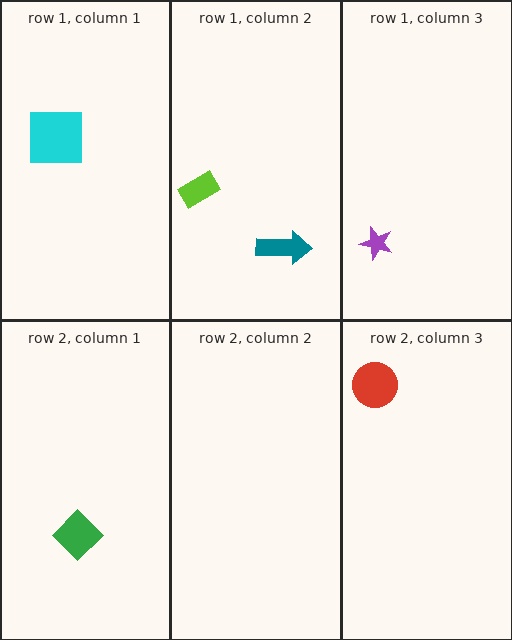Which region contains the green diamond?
The row 2, column 1 region.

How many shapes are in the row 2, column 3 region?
1.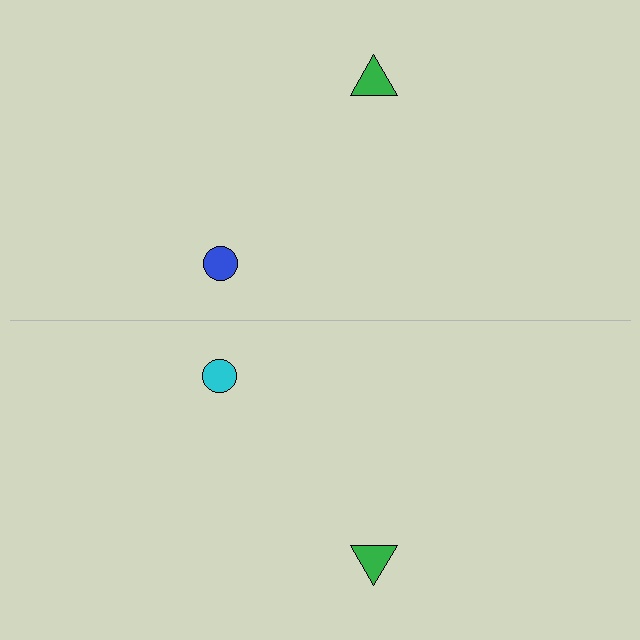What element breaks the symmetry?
The cyan circle on the bottom side breaks the symmetry — its mirror counterpart is blue.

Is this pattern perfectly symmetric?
No, the pattern is not perfectly symmetric. The cyan circle on the bottom side breaks the symmetry — its mirror counterpart is blue.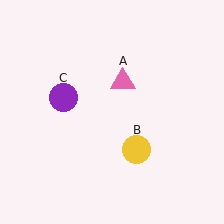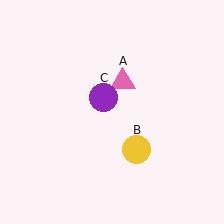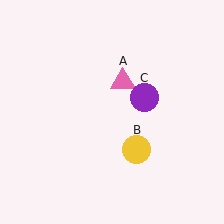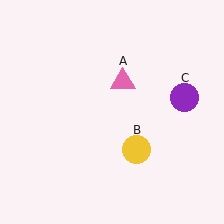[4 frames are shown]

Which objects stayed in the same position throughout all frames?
Pink triangle (object A) and yellow circle (object B) remained stationary.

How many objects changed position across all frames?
1 object changed position: purple circle (object C).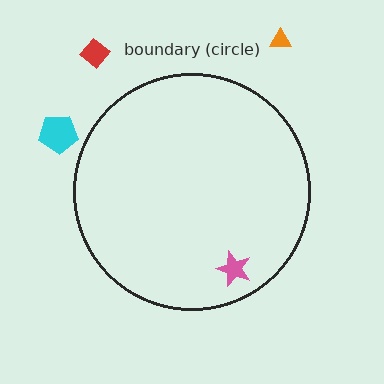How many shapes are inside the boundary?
1 inside, 3 outside.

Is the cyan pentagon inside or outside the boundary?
Outside.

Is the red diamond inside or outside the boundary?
Outside.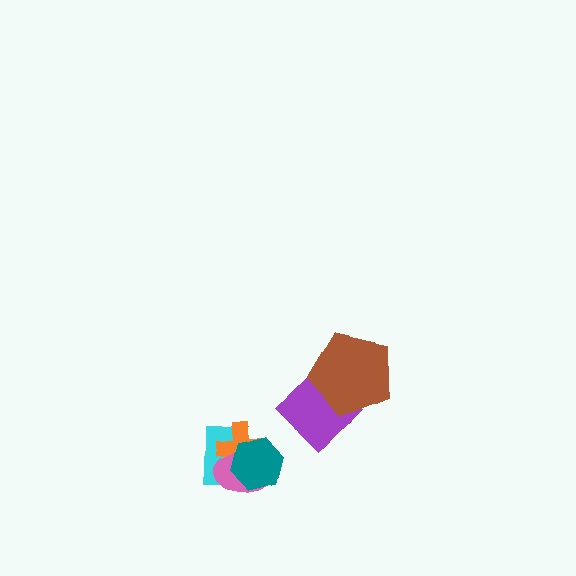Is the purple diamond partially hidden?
Yes, it is partially covered by another shape.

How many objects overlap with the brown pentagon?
1 object overlaps with the brown pentagon.